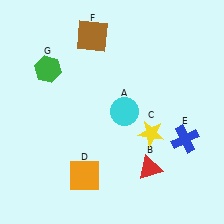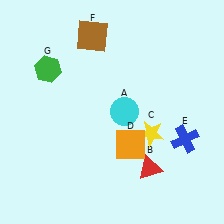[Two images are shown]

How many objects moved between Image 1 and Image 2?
1 object moved between the two images.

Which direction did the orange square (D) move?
The orange square (D) moved right.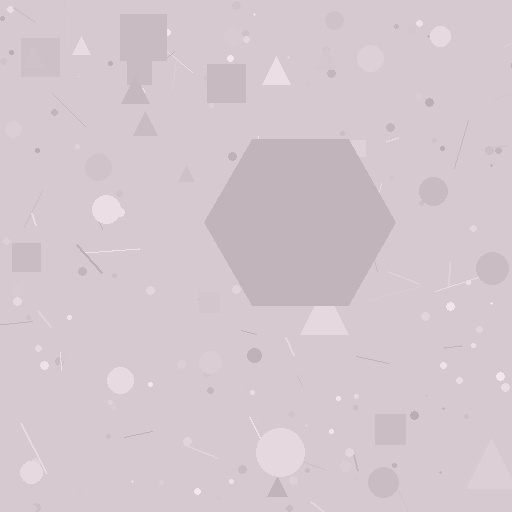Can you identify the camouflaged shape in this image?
The camouflaged shape is a hexagon.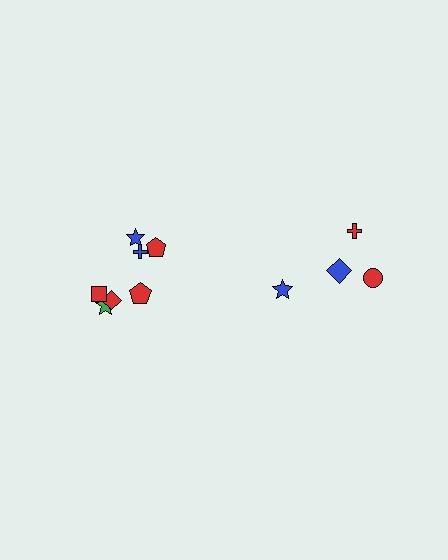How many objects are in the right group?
There are 4 objects.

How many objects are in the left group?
There are 7 objects.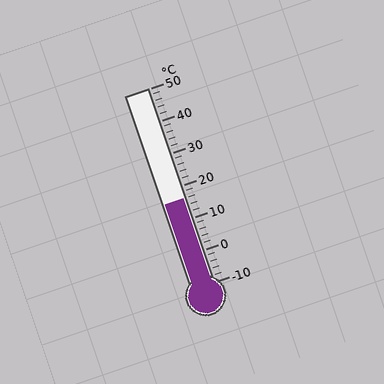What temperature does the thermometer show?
The thermometer shows approximately 16°C.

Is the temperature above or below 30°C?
The temperature is below 30°C.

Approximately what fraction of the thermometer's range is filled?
The thermometer is filled to approximately 45% of its range.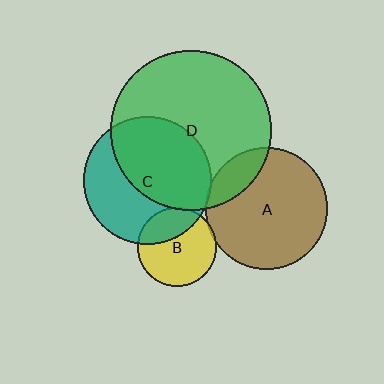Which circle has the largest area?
Circle D (green).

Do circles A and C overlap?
Yes.